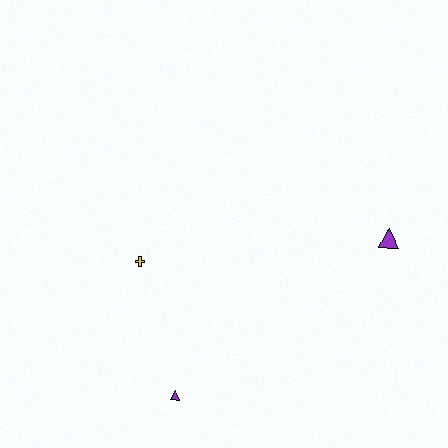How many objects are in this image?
There are 3 objects.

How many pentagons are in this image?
There are no pentagons.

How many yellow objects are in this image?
There is 1 yellow object.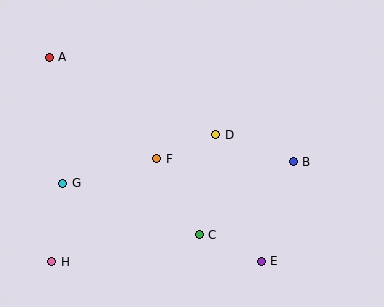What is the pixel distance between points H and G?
The distance between H and G is 79 pixels.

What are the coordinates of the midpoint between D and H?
The midpoint between D and H is at (134, 198).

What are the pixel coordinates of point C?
Point C is at (199, 235).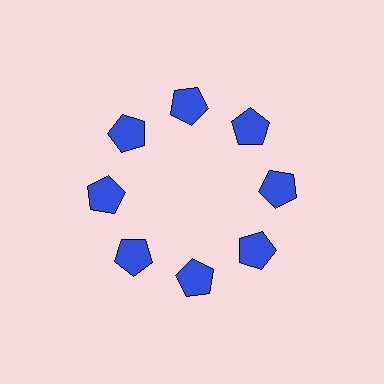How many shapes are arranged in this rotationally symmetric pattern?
There are 8 shapes, arranged in 8 groups of 1.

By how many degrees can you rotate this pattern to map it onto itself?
The pattern maps onto itself every 45 degrees of rotation.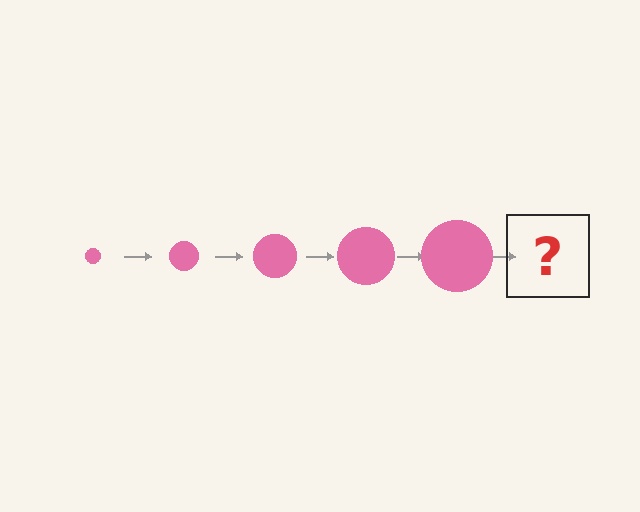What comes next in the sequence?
The next element should be a pink circle, larger than the previous one.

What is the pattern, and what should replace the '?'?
The pattern is that the circle gets progressively larger each step. The '?' should be a pink circle, larger than the previous one.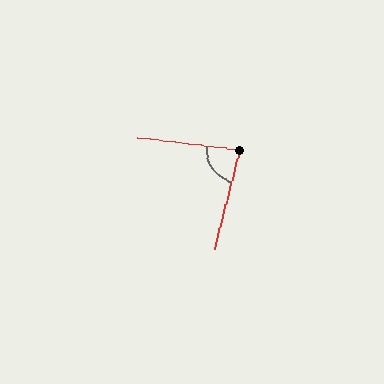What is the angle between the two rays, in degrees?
Approximately 82 degrees.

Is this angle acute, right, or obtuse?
It is acute.